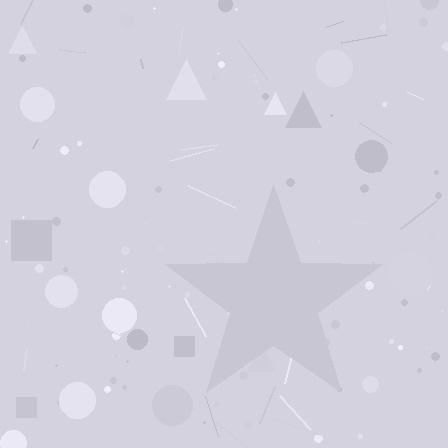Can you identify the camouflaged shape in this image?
The camouflaged shape is a star.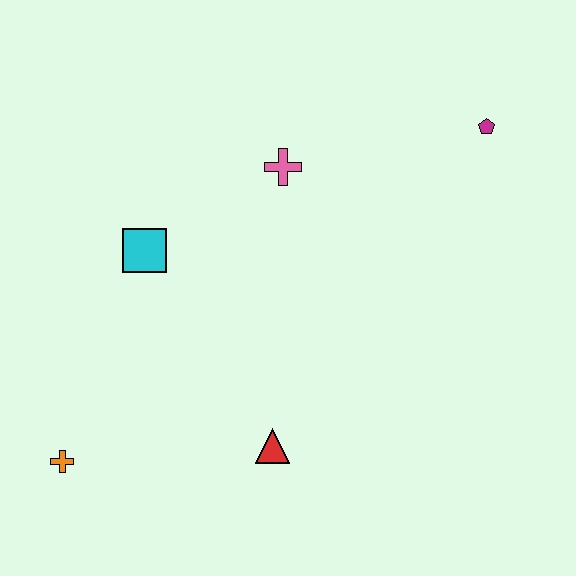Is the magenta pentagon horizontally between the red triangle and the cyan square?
No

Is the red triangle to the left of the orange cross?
No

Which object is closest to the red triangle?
The orange cross is closest to the red triangle.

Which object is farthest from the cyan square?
The magenta pentagon is farthest from the cyan square.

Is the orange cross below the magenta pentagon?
Yes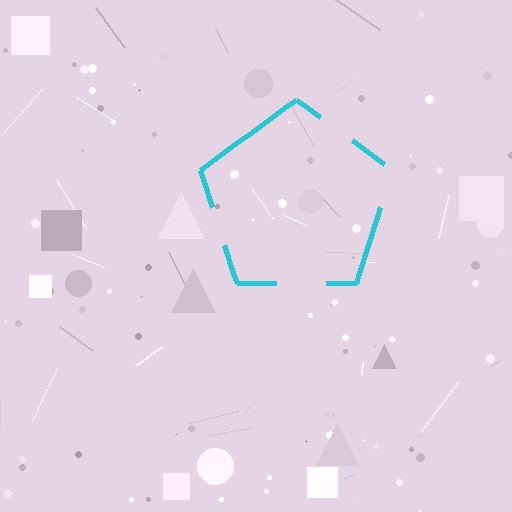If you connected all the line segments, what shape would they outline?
They would outline a pentagon.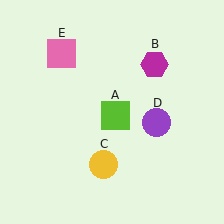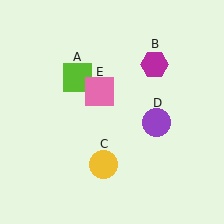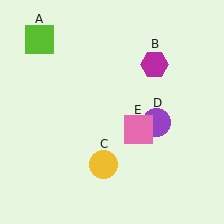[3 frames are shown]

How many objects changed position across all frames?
2 objects changed position: lime square (object A), pink square (object E).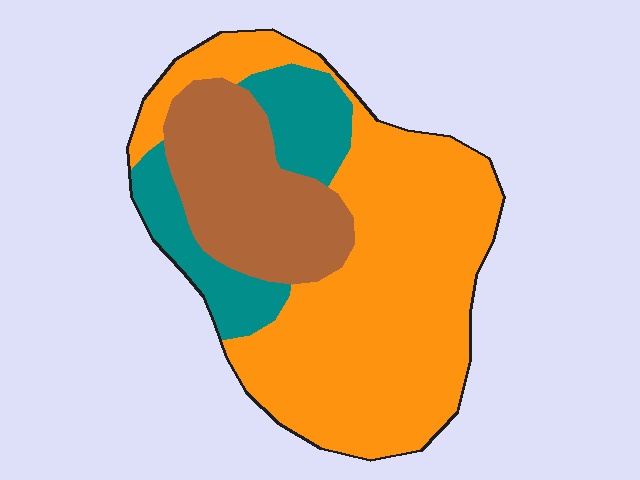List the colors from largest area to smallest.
From largest to smallest: orange, brown, teal.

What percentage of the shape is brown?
Brown covers about 25% of the shape.